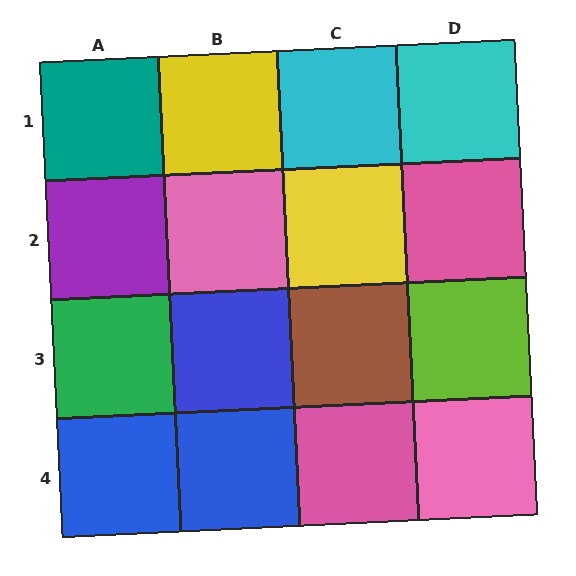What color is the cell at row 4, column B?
Blue.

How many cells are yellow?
2 cells are yellow.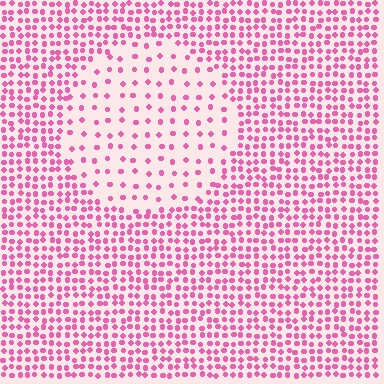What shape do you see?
I see a circle.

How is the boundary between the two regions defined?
The boundary is defined by a change in element density (approximately 2.6x ratio). All elements are the same color, size, and shape.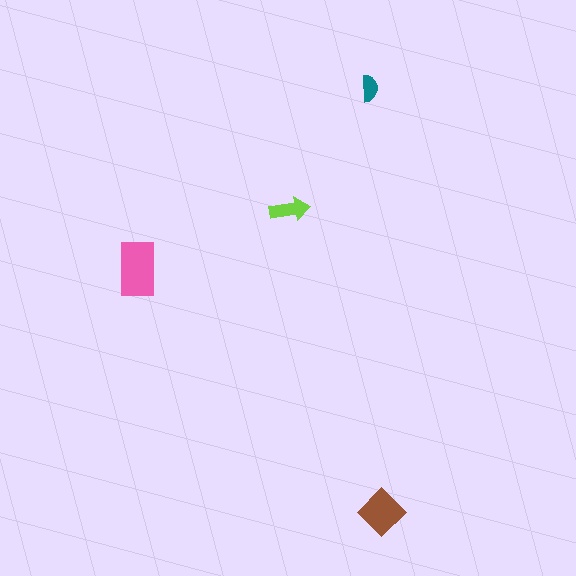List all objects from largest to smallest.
The pink rectangle, the brown diamond, the lime arrow, the teal semicircle.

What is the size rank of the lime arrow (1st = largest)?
3rd.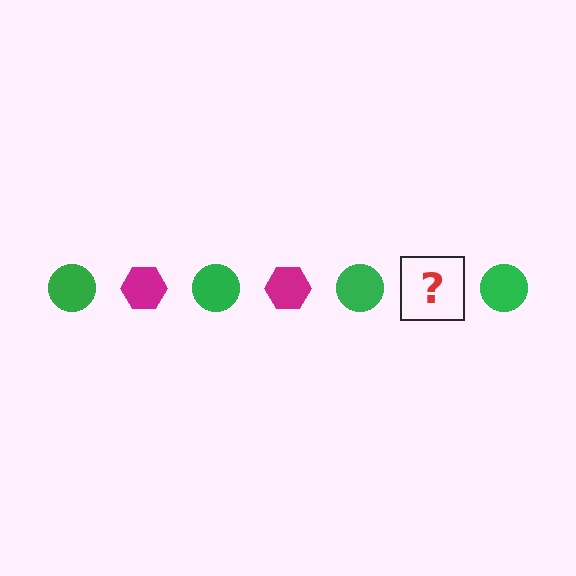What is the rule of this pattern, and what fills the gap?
The rule is that the pattern alternates between green circle and magenta hexagon. The gap should be filled with a magenta hexagon.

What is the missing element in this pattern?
The missing element is a magenta hexagon.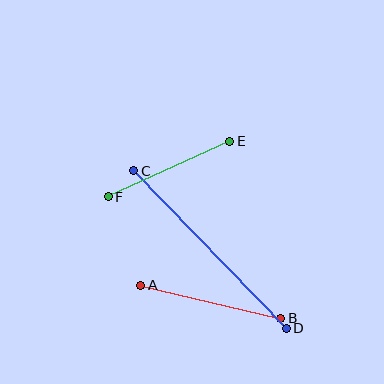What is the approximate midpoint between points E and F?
The midpoint is at approximately (169, 169) pixels.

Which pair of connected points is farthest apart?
Points C and D are farthest apart.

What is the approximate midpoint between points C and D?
The midpoint is at approximately (210, 249) pixels.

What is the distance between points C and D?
The distance is approximately 219 pixels.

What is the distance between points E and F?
The distance is approximately 134 pixels.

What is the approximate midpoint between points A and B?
The midpoint is at approximately (211, 302) pixels.